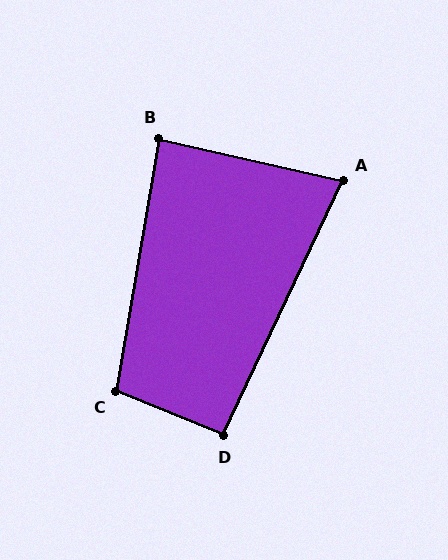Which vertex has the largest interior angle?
C, at approximately 102 degrees.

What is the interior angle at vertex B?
Approximately 87 degrees (approximately right).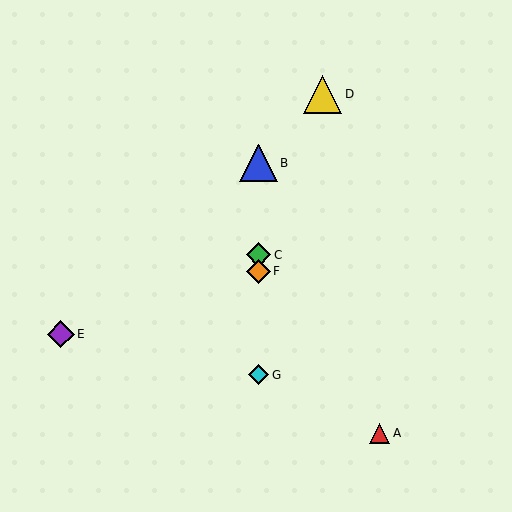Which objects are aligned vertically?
Objects B, C, F, G are aligned vertically.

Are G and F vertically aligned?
Yes, both are at x≈258.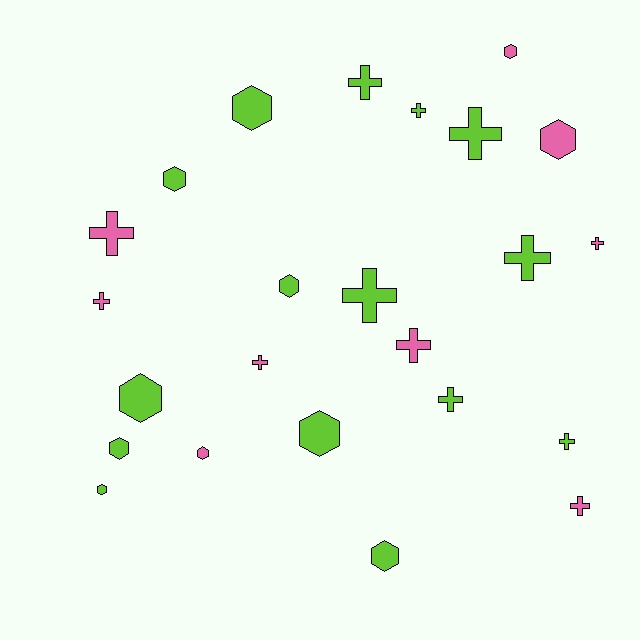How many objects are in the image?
There are 24 objects.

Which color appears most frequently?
Lime, with 15 objects.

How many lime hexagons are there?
There are 8 lime hexagons.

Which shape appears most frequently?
Cross, with 13 objects.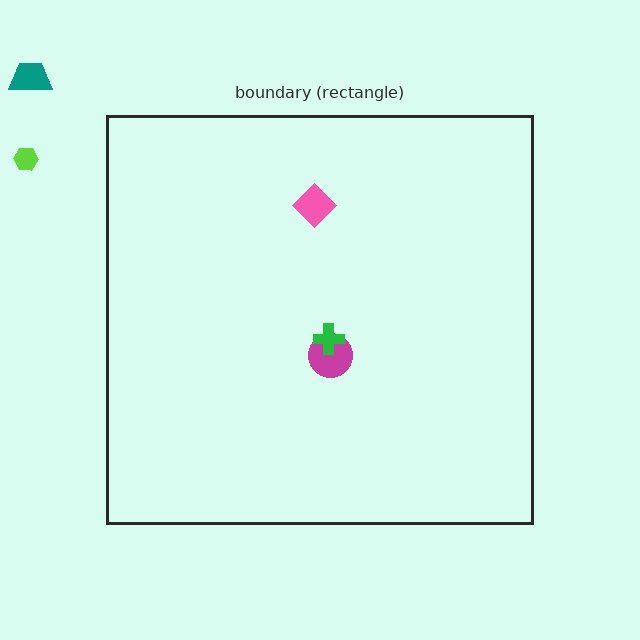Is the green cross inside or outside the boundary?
Inside.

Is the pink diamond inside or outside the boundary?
Inside.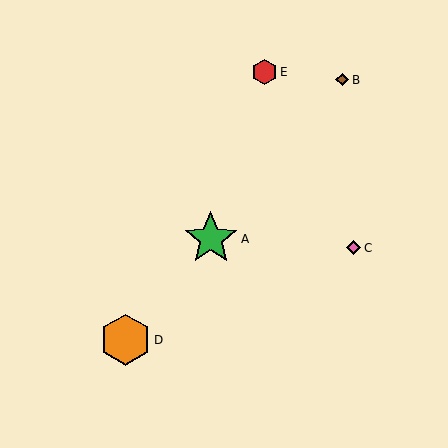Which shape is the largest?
The green star (labeled A) is the largest.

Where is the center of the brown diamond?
The center of the brown diamond is at (342, 80).